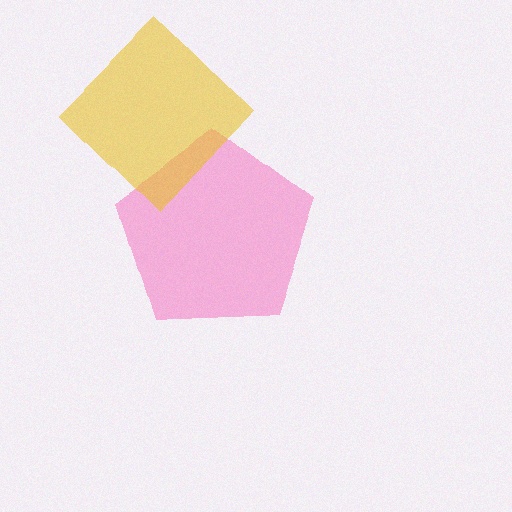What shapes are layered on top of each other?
The layered shapes are: a pink pentagon, a yellow diamond.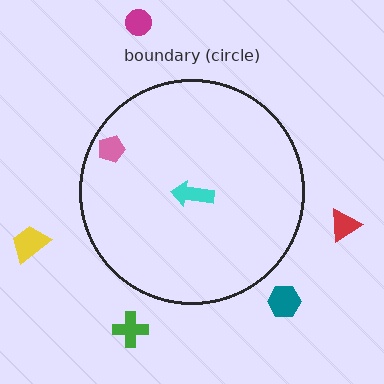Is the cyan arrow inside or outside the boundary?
Inside.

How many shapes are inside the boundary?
2 inside, 5 outside.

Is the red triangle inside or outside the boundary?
Outside.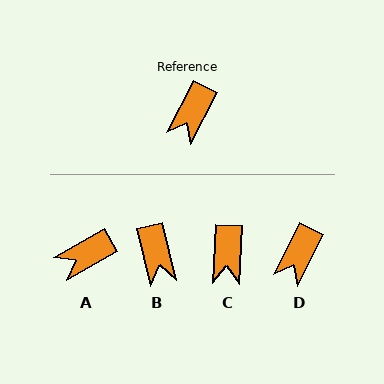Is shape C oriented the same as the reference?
No, it is off by about 24 degrees.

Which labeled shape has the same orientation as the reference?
D.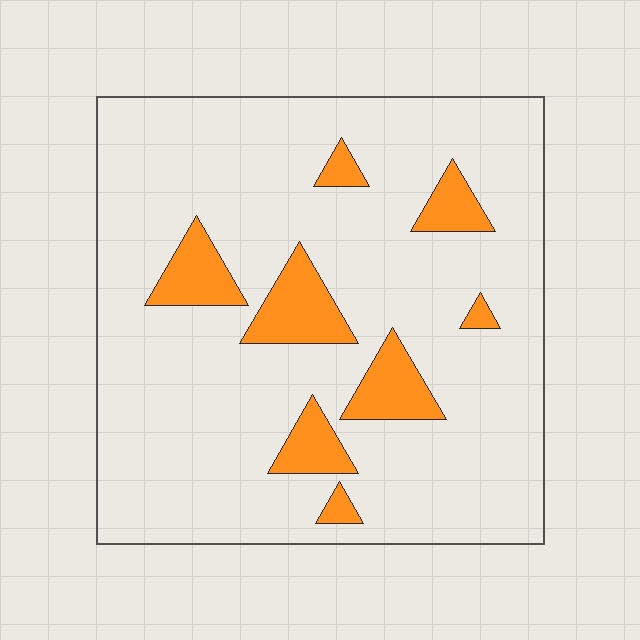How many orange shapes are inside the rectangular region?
8.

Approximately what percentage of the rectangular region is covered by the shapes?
Approximately 15%.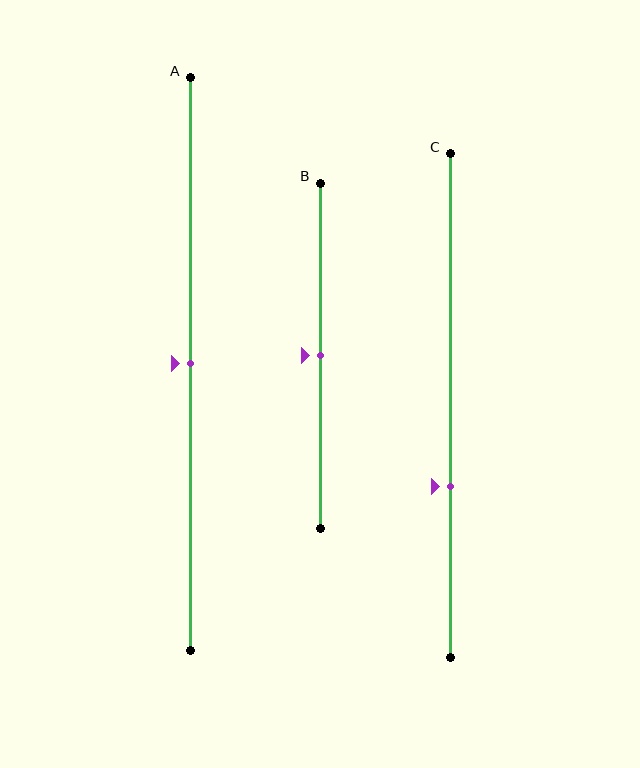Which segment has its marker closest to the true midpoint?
Segment A has its marker closest to the true midpoint.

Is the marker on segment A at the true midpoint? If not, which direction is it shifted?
Yes, the marker on segment A is at the true midpoint.